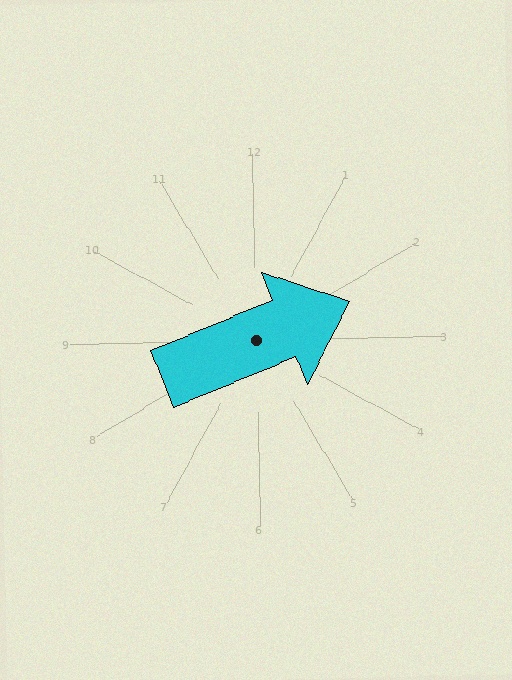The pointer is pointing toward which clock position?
Roughly 2 o'clock.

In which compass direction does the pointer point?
East.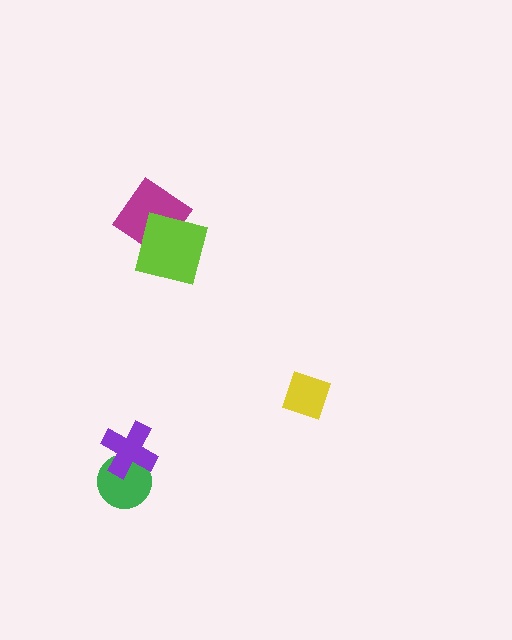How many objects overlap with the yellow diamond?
0 objects overlap with the yellow diamond.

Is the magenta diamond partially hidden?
Yes, it is partially covered by another shape.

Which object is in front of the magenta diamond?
The lime square is in front of the magenta diamond.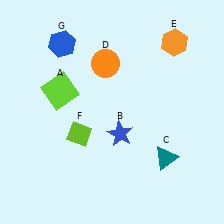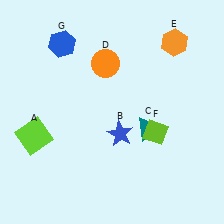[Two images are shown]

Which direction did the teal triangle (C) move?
The teal triangle (C) moved up.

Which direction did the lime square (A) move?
The lime square (A) moved down.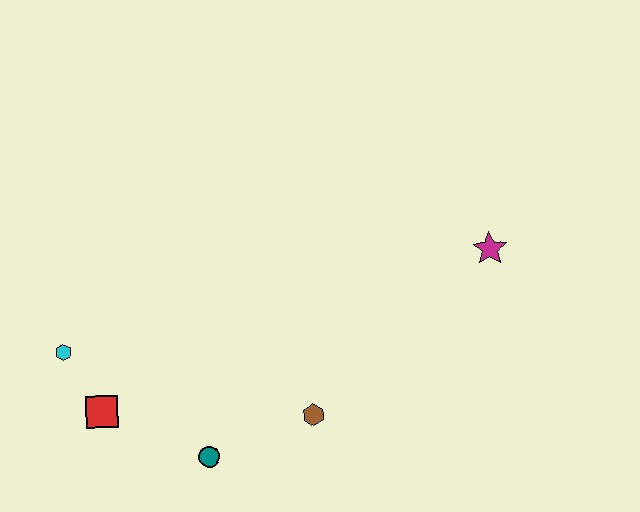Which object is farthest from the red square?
The magenta star is farthest from the red square.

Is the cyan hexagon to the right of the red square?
No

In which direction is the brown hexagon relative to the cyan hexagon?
The brown hexagon is to the right of the cyan hexagon.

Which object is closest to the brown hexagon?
The teal circle is closest to the brown hexagon.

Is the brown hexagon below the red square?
Yes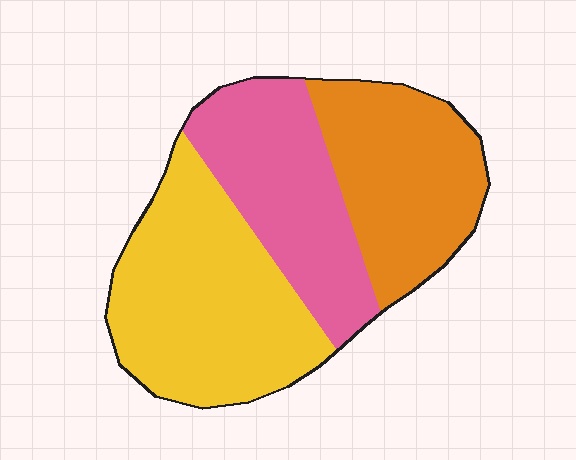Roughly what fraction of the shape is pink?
Pink covers 29% of the shape.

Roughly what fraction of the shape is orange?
Orange takes up between a sixth and a third of the shape.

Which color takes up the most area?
Yellow, at roughly 40%.